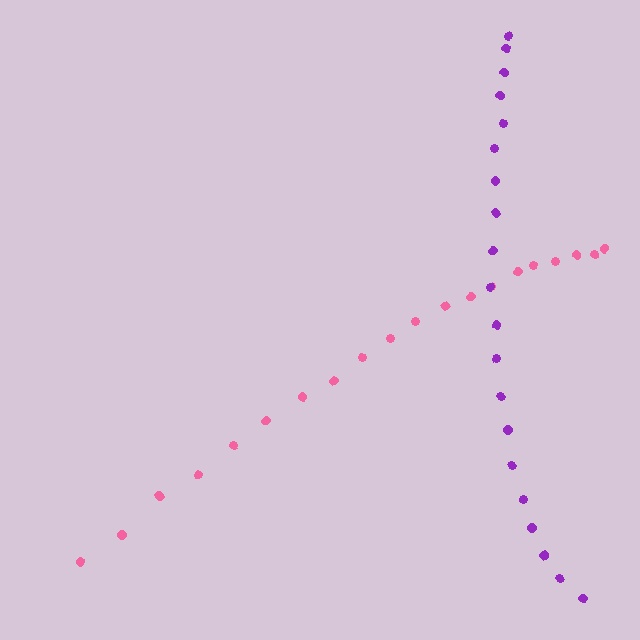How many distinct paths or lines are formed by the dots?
There are 2 distinct paths.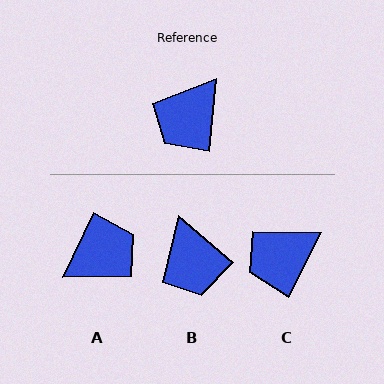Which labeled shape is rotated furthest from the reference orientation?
A, about 160 degrees away.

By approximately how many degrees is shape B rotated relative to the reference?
Approximately 55 degrees counter-clockwise.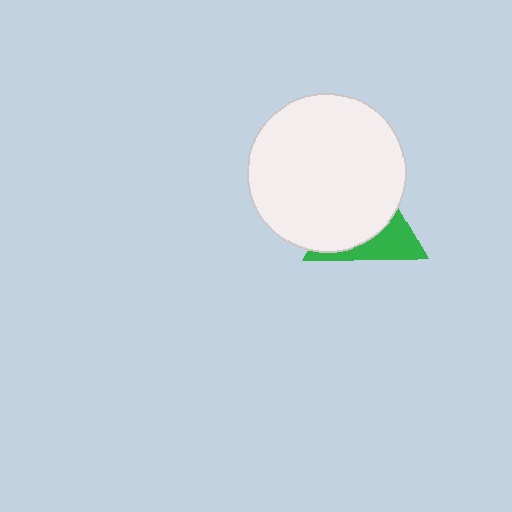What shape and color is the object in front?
The object in front is a white circle.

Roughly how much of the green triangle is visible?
A small part of it is visible (roughly 35%).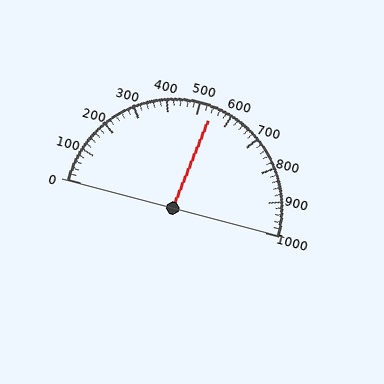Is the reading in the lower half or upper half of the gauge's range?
The reading is in the upper half of the range (0 to 1000).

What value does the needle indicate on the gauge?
The needle indicates approximately 540.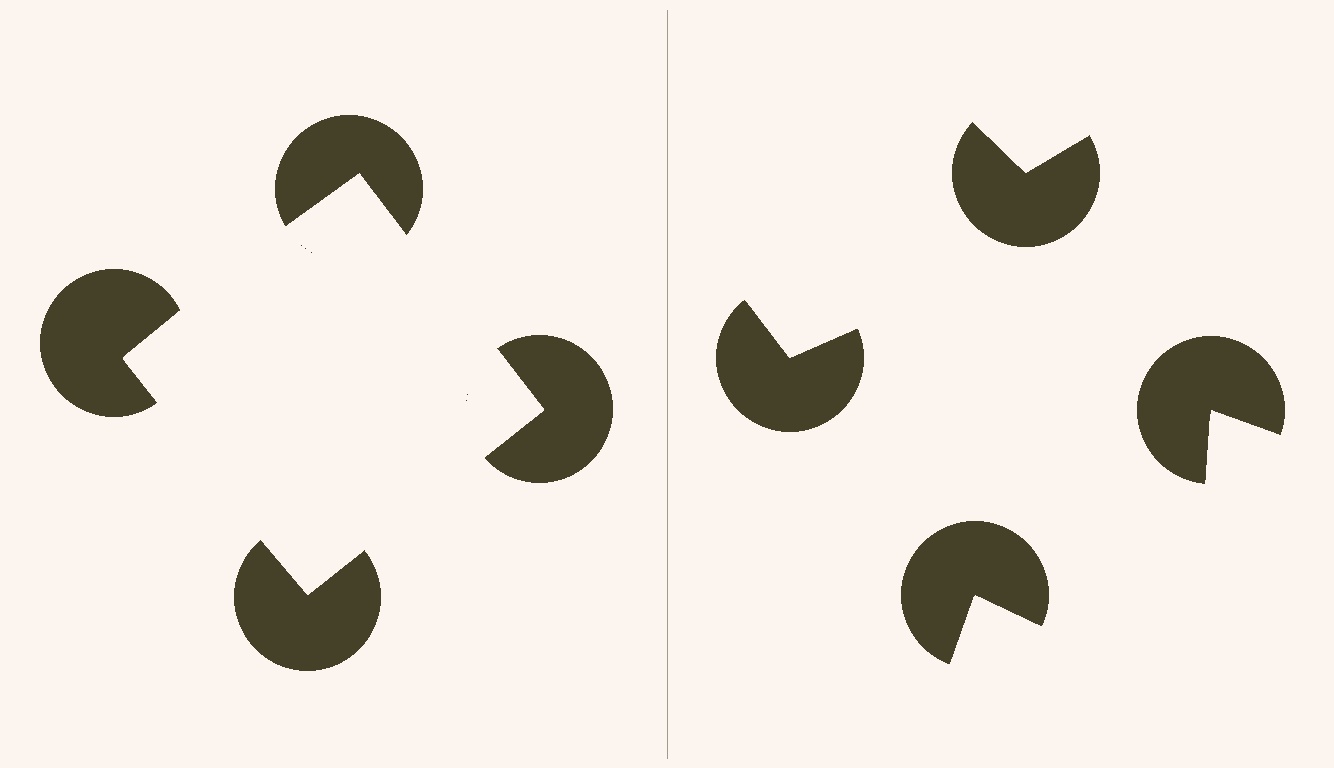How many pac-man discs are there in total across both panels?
8 — 4 on each side.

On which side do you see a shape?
An illusory square appears on the left side. On the right side the wedge cuts are rotated, so no coherent shape forms.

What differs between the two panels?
The pac-man discs are positioned identically on both sides; only the wedge orientations differ. On the left they align to a square; on the right they are misaligned.